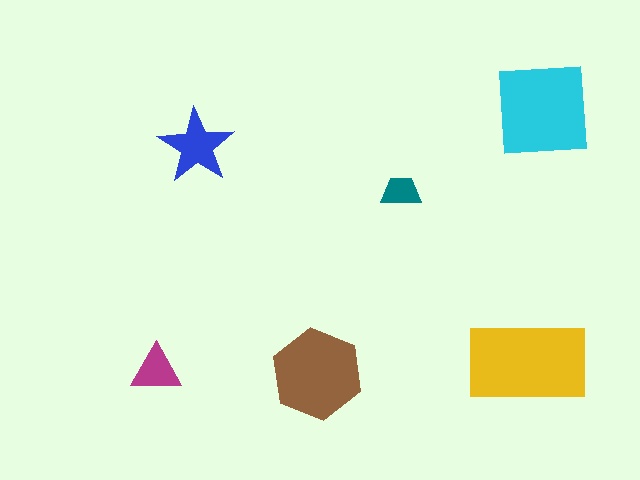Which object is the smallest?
The teal trapezoid.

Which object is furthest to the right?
The cyan square is rightmost.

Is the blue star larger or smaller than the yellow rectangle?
Smaller.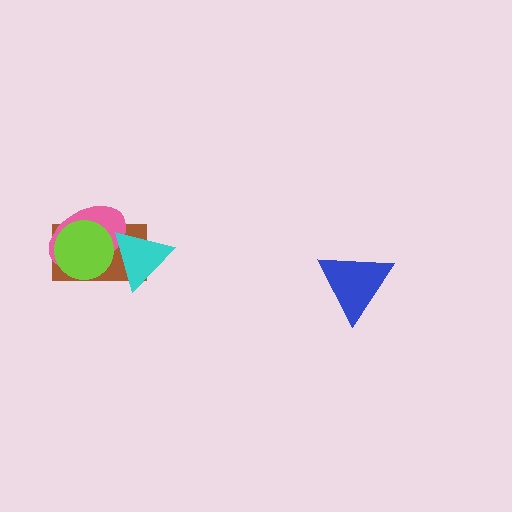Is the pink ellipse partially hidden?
Yes, it is partially covered by another shape.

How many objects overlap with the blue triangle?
0 objects overlap with the blue triangle.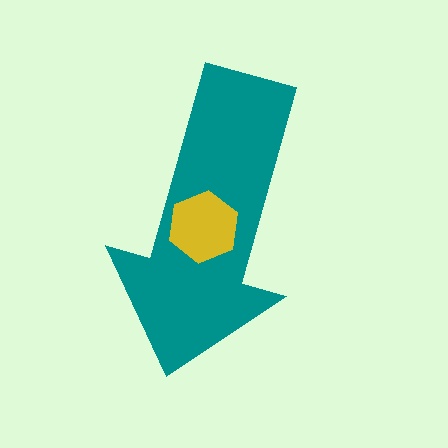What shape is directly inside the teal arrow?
The yellow hexagon.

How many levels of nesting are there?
2.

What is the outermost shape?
The teal arrow.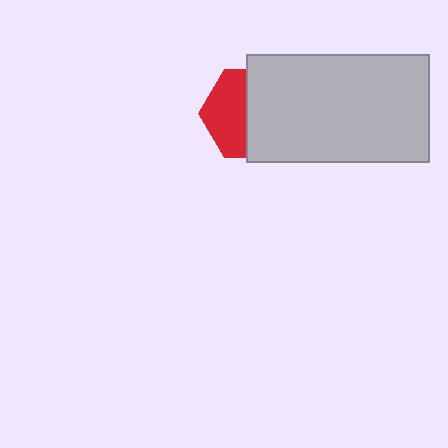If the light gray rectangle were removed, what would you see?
You would see the complete red hexagon.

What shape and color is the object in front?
The object in front is a light gray rectangle.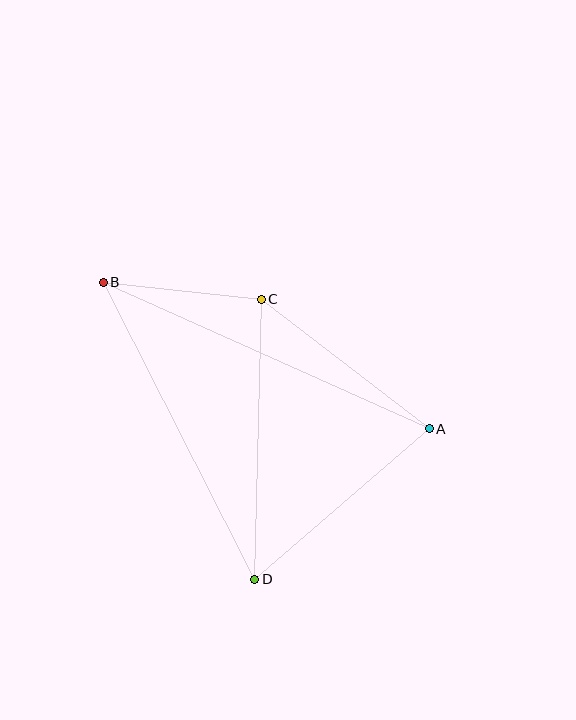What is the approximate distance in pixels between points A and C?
The distance between A and C is approximately 212 pixels.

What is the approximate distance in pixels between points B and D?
The distance between B and D is approximately 334 pixels.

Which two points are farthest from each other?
Points A and B are farthest from each other.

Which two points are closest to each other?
Points B and C are closest to each other.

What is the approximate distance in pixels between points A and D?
The distance between A and D is approximately 231 pixels.